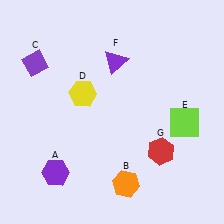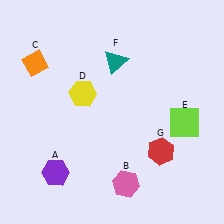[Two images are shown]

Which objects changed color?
B changed from orange to pink. C changed from purple to orange. F changed from purple to teal.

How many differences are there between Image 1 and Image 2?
There are 3 differences between the two images.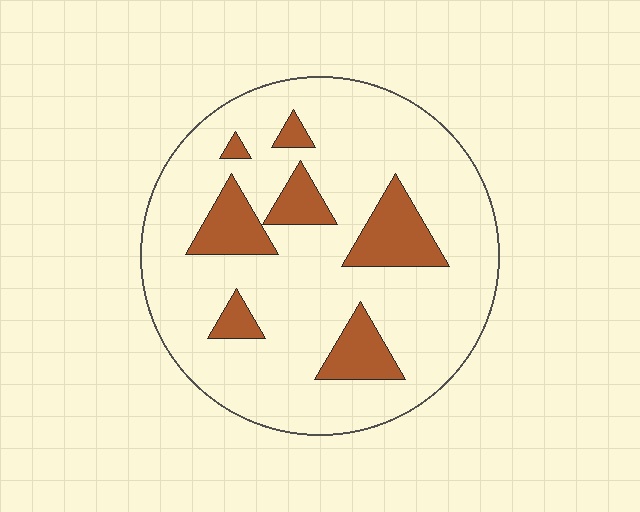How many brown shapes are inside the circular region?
7.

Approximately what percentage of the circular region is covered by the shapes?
Approximately 20%.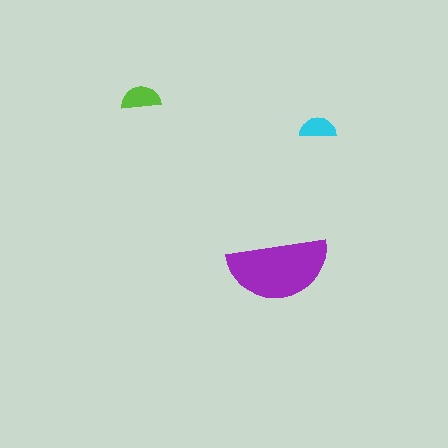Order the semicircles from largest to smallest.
the purple one, the lime one, the cyan one.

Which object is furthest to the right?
The cyan semicircle is rightmost.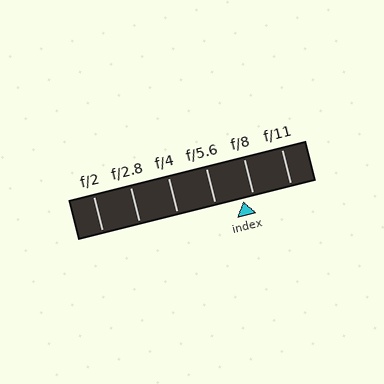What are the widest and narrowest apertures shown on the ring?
The widest aperture shown is f/2 and the narrowest is f/11.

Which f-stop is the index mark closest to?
The index mark is closest to f/8.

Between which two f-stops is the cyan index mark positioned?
The index mark is between f/5.6 and f/8.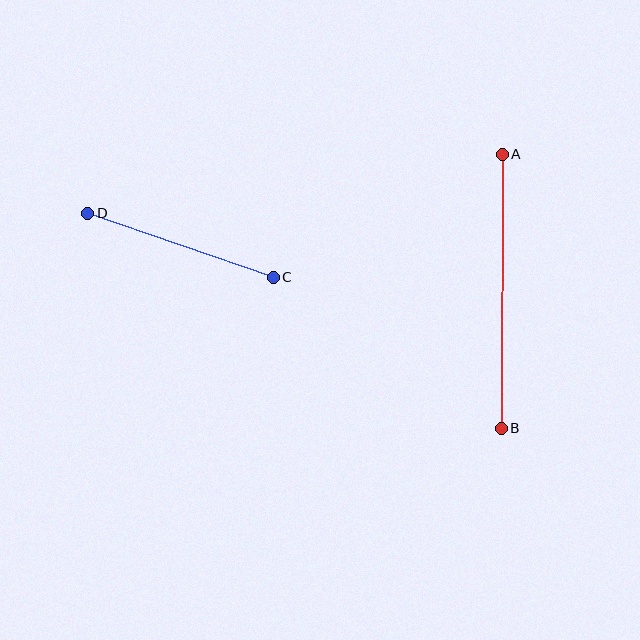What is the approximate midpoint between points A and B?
The midpoint is at approximately (502, 291) pixels.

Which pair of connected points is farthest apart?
Points A and B are farthest apart.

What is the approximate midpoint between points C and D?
The midpoint is at approximately (180, 245) pixels.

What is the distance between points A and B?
The distance is approximately 274 pixels.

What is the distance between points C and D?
The distance is approximately 196 pixels.